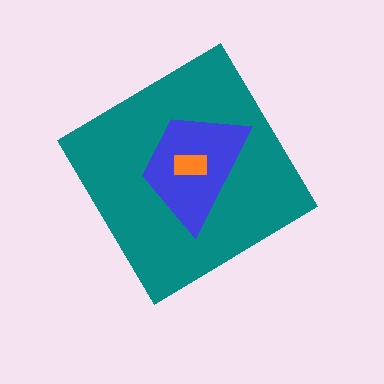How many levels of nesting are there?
3.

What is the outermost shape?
The teal diamond.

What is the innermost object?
The orange rectangle.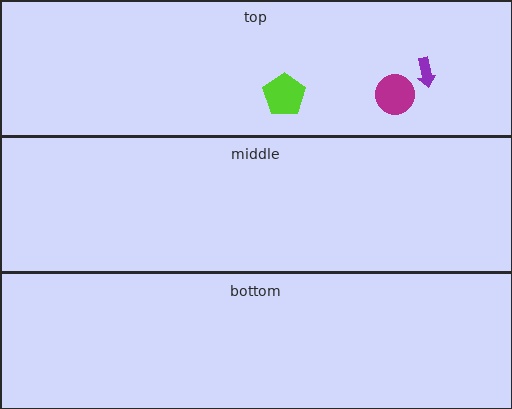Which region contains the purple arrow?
The top region.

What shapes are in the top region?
The purple arrow, the lime pentagon, the magenta circle.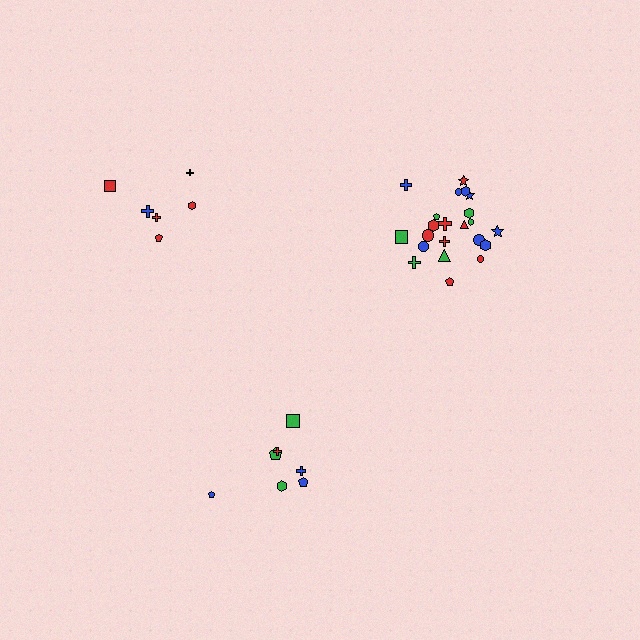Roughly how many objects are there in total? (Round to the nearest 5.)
Roughly 35 objects in total.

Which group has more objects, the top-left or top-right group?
The top-right group.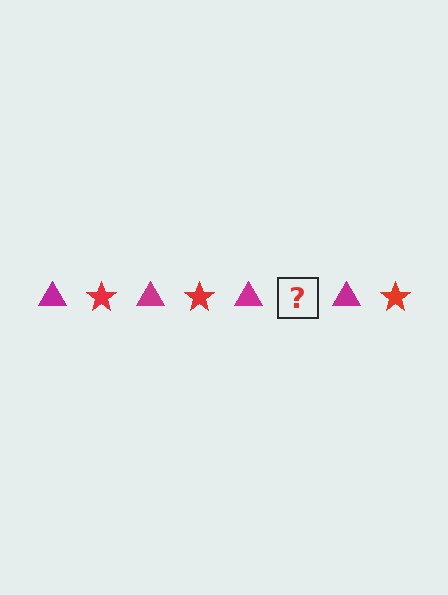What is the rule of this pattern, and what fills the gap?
The rule is that the pattern alternates between magenta triangle and red star. The gap should be filled with a red star.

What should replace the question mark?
The question mark should be replaced with a red star.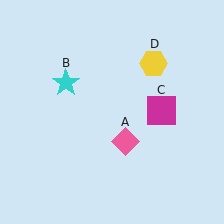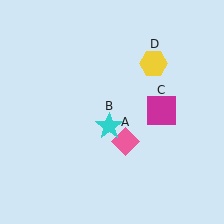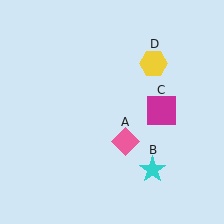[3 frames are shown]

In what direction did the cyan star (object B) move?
The cyan star (object B) moved down and to the right.